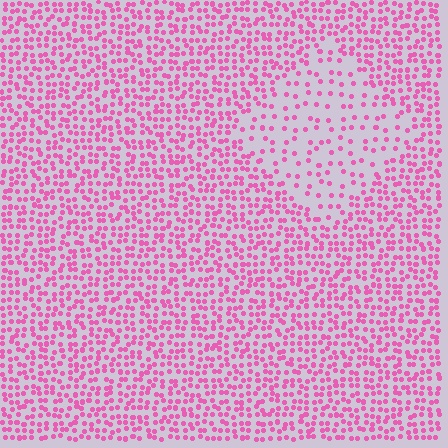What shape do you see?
I see a diamond.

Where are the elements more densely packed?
The elements are more densely packed outside the diamond boundary.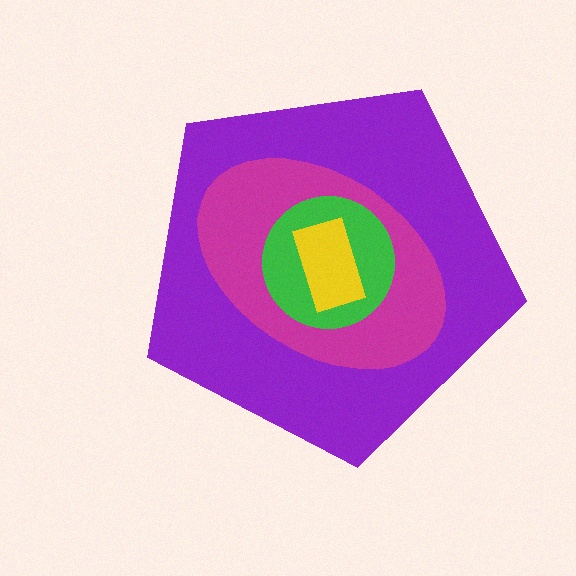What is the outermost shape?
The purple pentagon.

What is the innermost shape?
The yellow rectangle.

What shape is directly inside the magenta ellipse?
The green circle.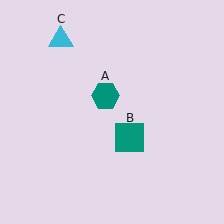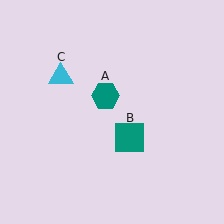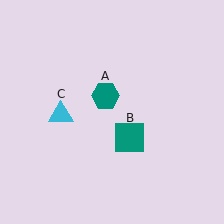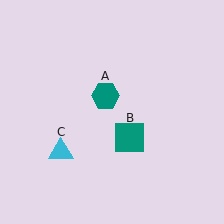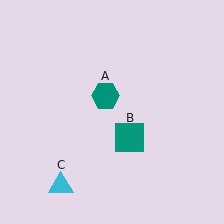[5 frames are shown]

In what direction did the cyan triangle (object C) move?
The cyan triangle (object C) moved down.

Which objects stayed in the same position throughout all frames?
Teal hexagon (object A) and teal square (object B) remained stationary.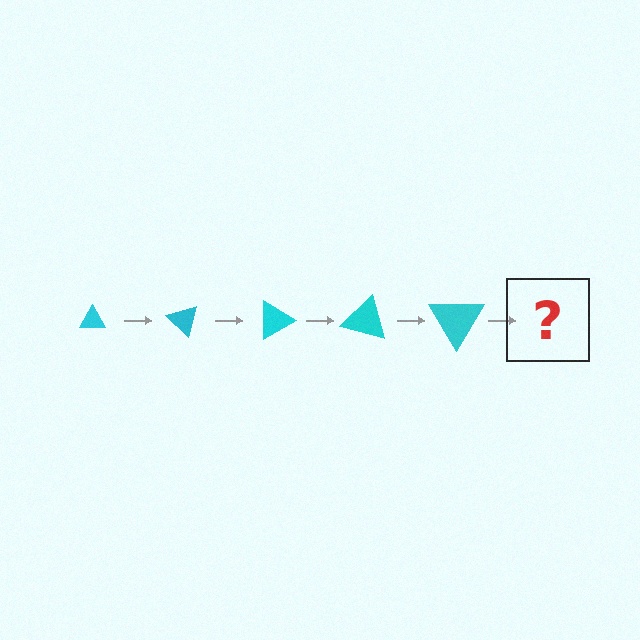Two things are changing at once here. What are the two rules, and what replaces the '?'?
The two rules are that the triangle grows larger each step and it rotates 45 degrees each step. The '?' should be a triangle, larger than the previous one and rotated 225 degrees from the start.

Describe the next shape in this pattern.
It should be a triangle, larger than the previous one and rotated 225 degrees from the start.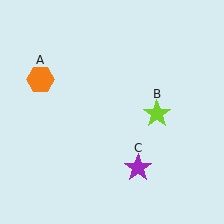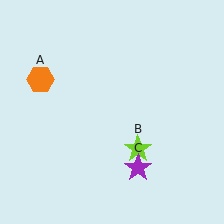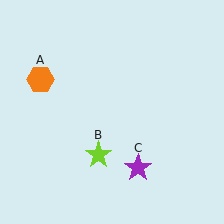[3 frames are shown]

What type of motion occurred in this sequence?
The lime star (object B) rotated clockwise around the center of the scene.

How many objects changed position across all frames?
1 object changed position: lime star (object B).